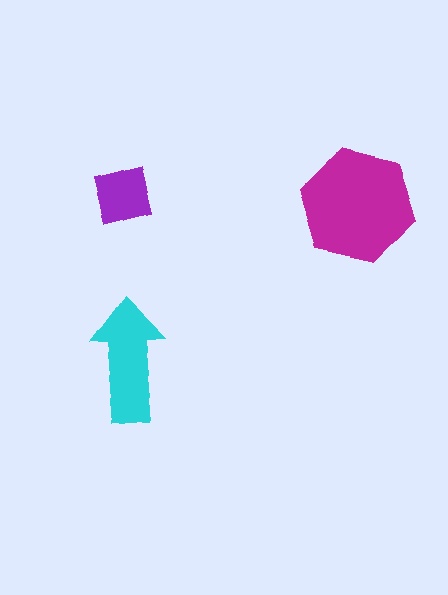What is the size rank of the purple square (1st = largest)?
3rd.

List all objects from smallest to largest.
The purple square, the cyan arrow, the magenta hexagon.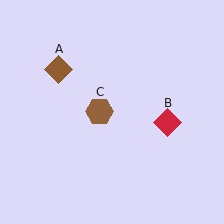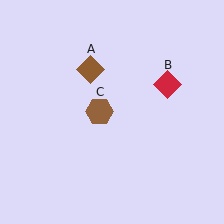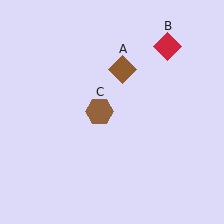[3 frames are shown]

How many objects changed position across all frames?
2 objects changed position: brown diamond (object A), red diamond (object B).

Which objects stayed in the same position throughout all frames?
Brown hexagon (object C) remained stationary.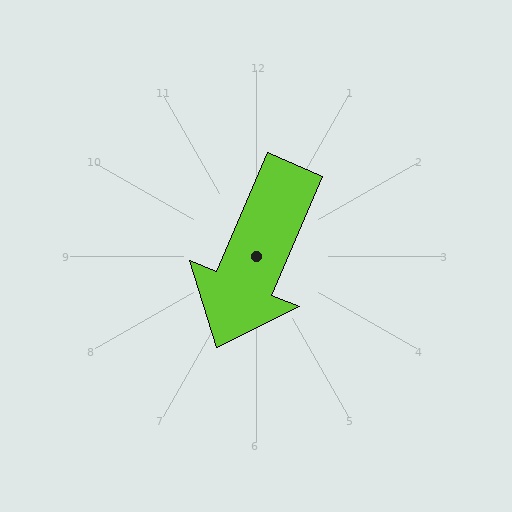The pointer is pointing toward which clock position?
Roughly 7 o'clock.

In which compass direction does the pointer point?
Southwest.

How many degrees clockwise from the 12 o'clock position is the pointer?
Approximately 203 degrees.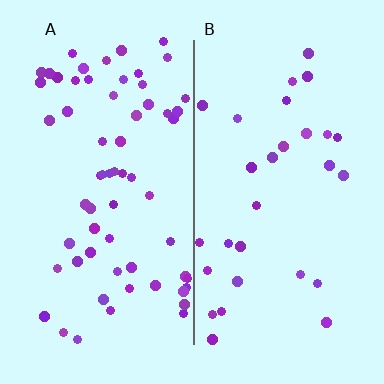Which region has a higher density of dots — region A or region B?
A (the left).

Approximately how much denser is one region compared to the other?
Approximately 2.2× — region A over region B.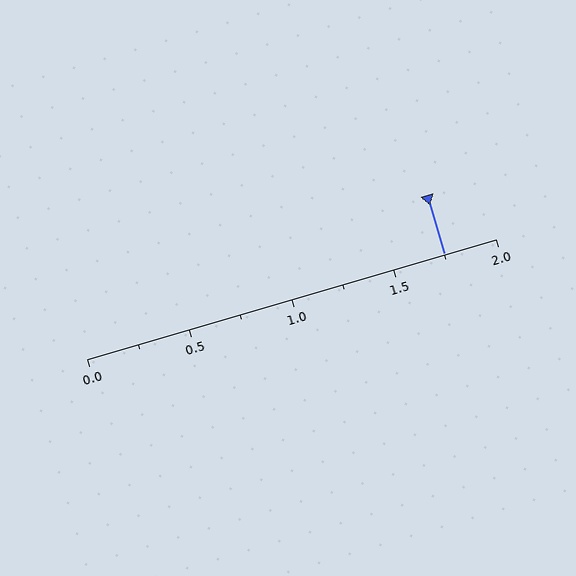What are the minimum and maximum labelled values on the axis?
The axis runs from 0.0 to 2.0.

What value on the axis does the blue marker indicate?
The marker indicates approximately 1.75.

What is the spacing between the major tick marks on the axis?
The major ticks are spaced 0.5 apart.